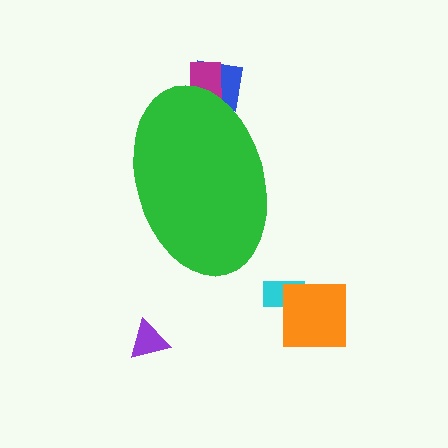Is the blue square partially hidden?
Yes, the blue square is partially hidden behind the green ellipse.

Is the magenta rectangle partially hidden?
Yes, the magenta rectangle is partially hidden behind the green ellipse.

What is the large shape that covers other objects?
A green ellipse.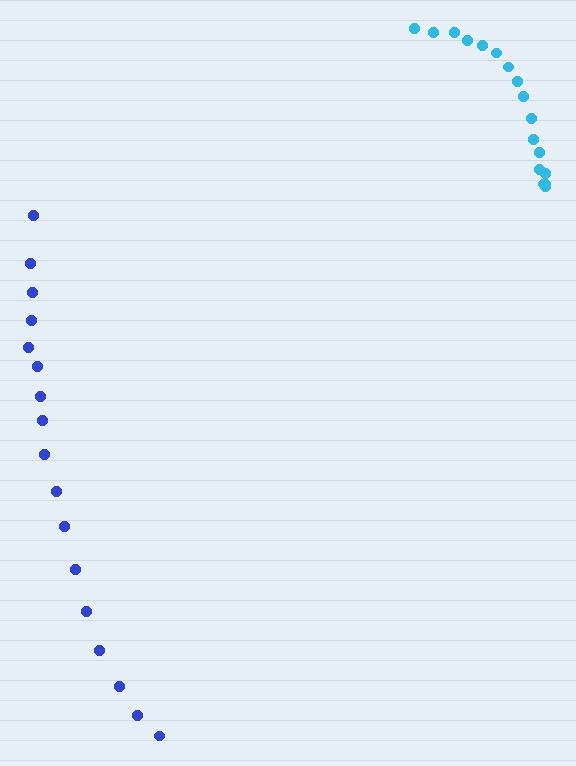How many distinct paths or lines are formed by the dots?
There are 2 distinct paths.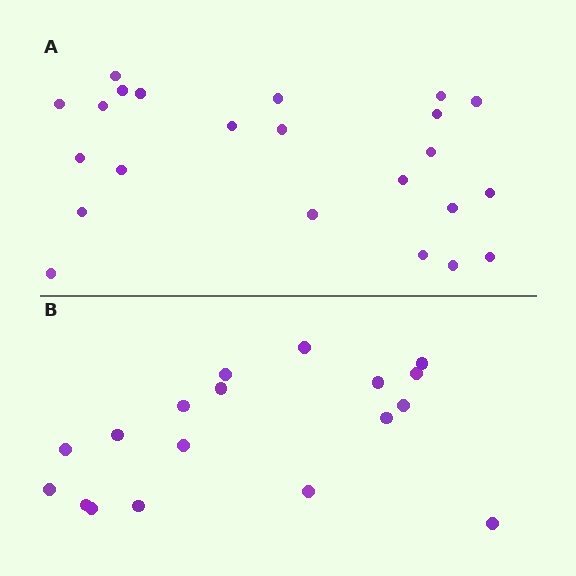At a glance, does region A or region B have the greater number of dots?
Region A (the top region) has more dots.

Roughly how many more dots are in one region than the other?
Region A has about 5 more dots than region B.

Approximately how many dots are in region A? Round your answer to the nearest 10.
About 20 dots. (The exact count is 23, which rounds to 20.)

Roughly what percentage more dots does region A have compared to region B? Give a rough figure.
About 30% more.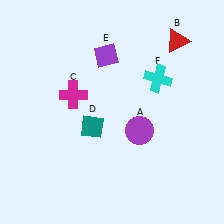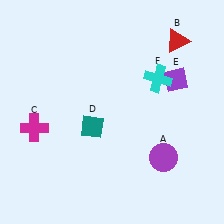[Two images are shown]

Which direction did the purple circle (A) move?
The purple circle (A) moved down.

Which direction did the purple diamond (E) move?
The purple diamond (E) moved right.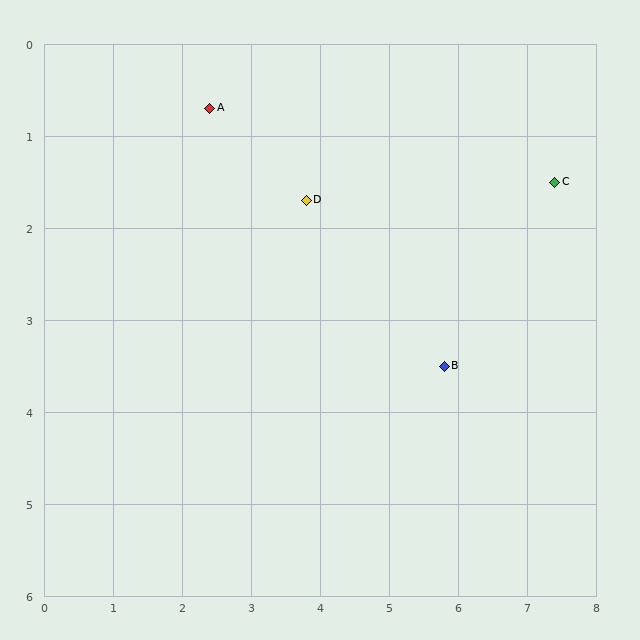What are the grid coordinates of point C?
Point C is at approximately (7.4, 1.5).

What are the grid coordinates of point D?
Point D is at approximately (3.8, 1.7).